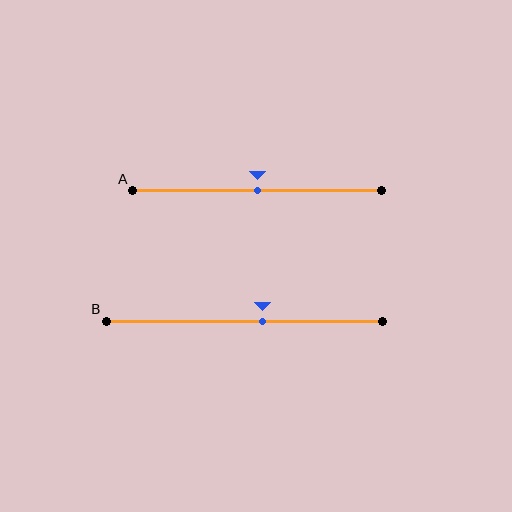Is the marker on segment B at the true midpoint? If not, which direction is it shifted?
No, the marker on segment B is shifted to the right by about 7% of the segment length.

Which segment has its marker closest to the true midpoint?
Segment A has its marker closest to the true midpoint.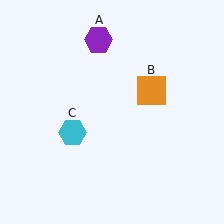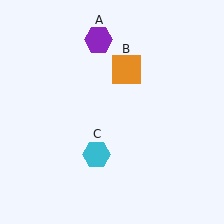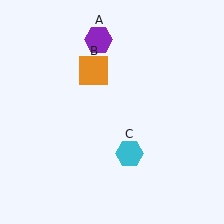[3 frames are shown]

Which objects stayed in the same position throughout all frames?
Purple hexagon (object A) remained stationary.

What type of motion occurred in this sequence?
The orange square (object B), cyan hexagon (object C) rotated counterclockwise around the center of the scene.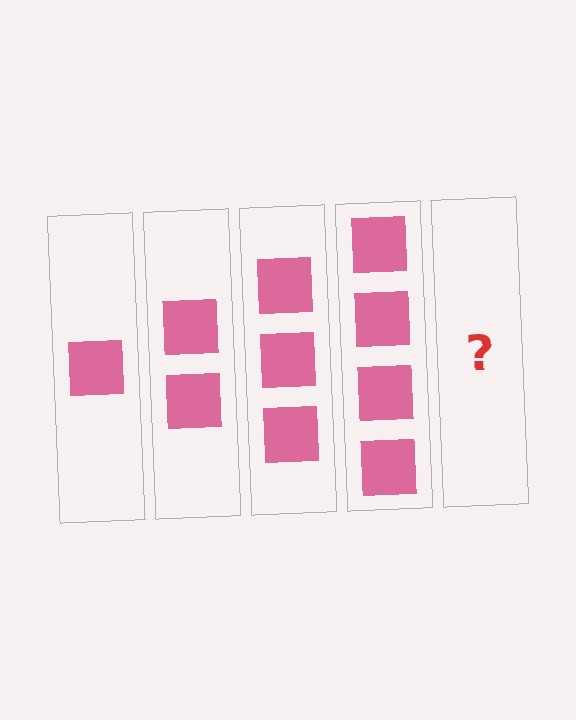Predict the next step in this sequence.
The next step is 5 squares.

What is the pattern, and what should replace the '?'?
The pattern is that each step adds one more square. The '?' should be 5 squares.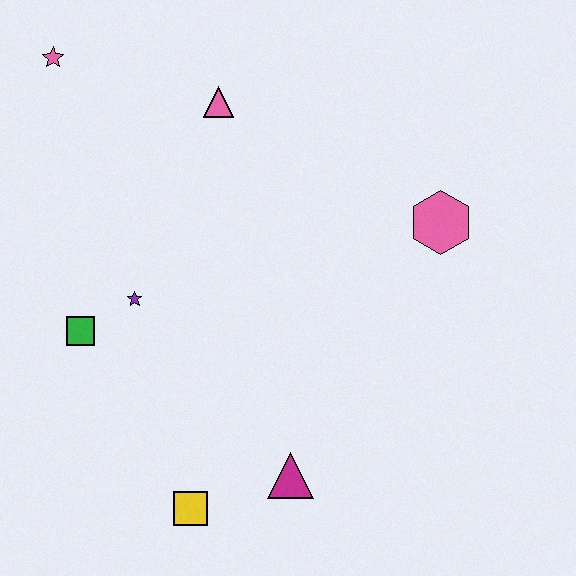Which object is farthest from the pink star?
The magenta triangle is farthest from the pink star.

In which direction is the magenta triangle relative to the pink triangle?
The magenta triangle is below the pink triangle.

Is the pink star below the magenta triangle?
No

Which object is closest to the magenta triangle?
The yellow square is closest to the magenta triangle.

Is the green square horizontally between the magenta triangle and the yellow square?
No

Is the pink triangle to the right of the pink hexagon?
No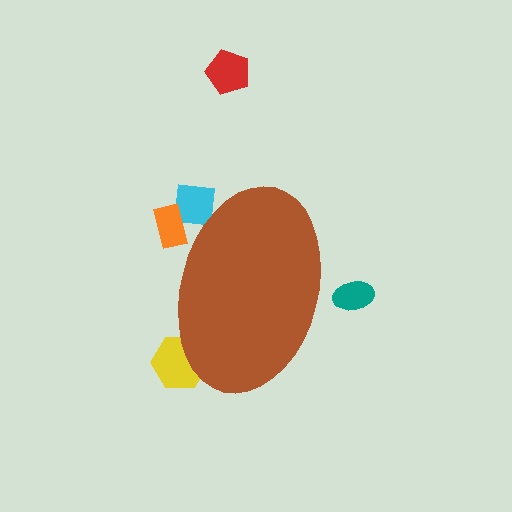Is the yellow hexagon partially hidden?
Yes, the yellow hexagon is partially hidden behind the brown ellipse.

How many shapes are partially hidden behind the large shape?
4 shapes are partially hidden.